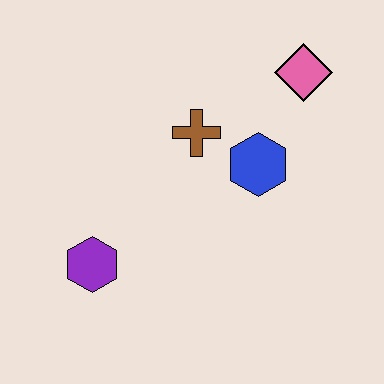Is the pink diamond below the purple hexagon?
No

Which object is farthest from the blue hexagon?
The purple hexagon is farthest from the blue hexagon.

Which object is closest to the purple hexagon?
The brown cross is closest to the purple hexagon.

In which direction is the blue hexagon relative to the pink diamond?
The blue hexagon is below the pink diamond.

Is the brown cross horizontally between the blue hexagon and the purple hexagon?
Yes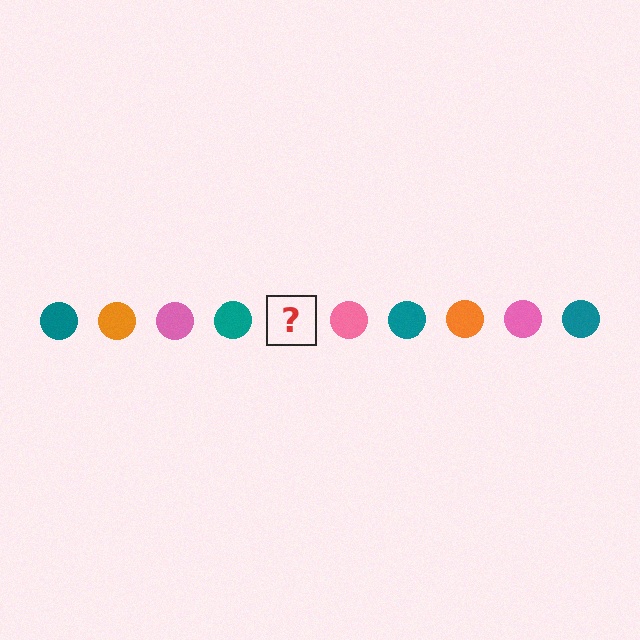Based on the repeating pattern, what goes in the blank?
The blank should be an orange circle.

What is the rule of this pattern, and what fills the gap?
The rule is that the pattern cycles through teal, orange, pink circles. The gap should be filled with an orange circle.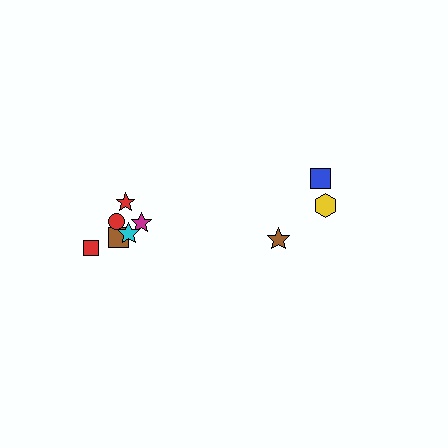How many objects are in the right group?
There are 3 objects.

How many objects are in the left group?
There are 6 objects.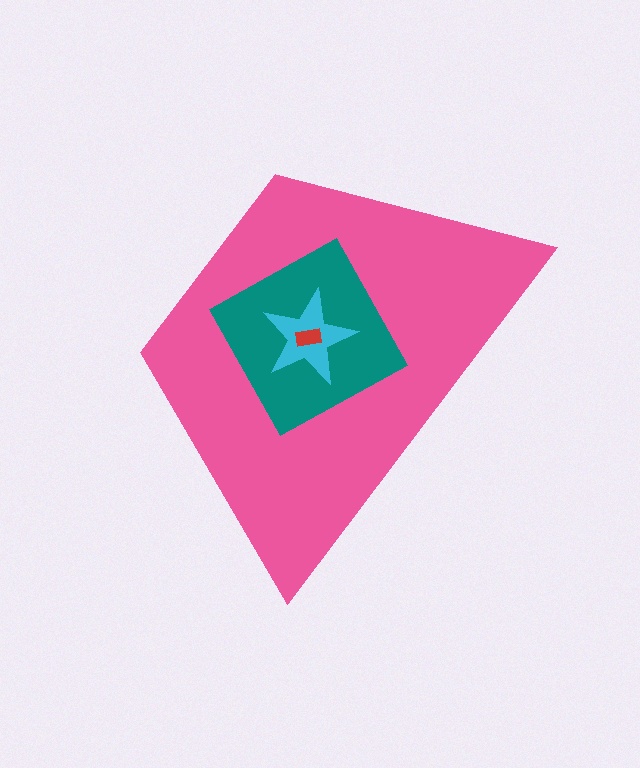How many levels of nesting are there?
4.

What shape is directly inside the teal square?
The cyan star.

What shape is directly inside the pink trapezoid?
The teal square.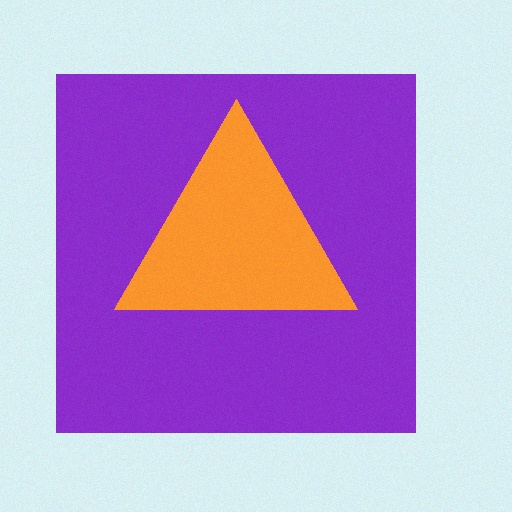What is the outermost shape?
The purple square.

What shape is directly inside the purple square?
The orange triangle.